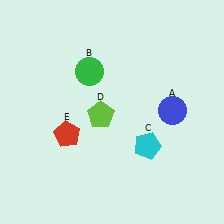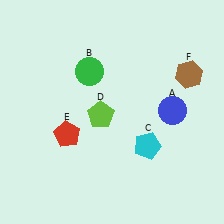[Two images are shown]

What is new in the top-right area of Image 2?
A brown hexagon (F) was added in the top-right area of Image 2.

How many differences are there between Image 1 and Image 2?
There is 1 difference between the two images.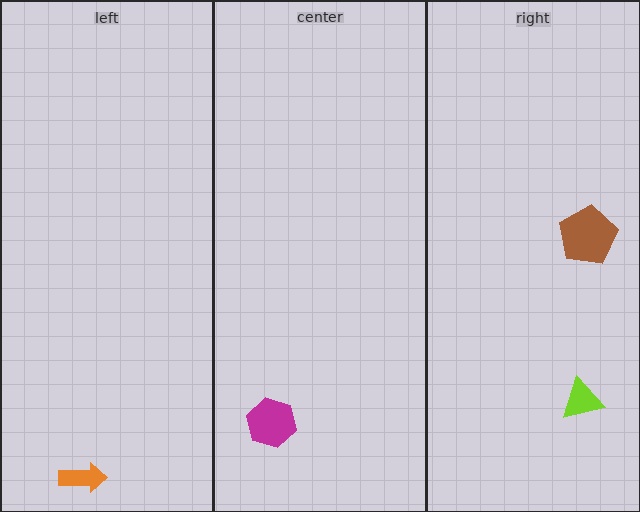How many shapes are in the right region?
2.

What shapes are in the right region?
The lime triangle, the brown pentagon.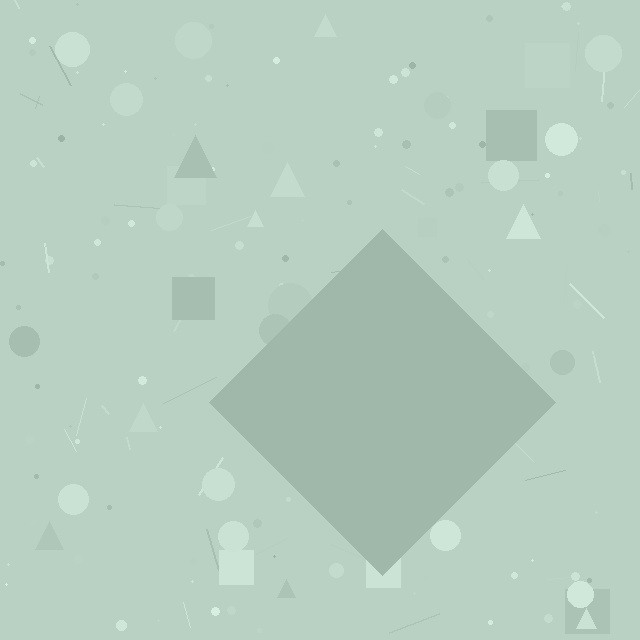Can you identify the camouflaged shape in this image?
The camouflaged shape is a diamond.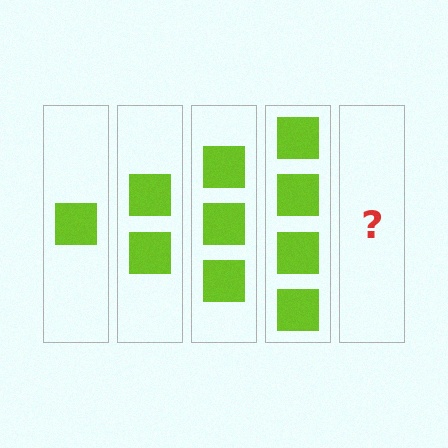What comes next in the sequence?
The next element should be 5 squares.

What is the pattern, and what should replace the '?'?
The pattern is that each step adds one more square. The '?' should be 5 squares.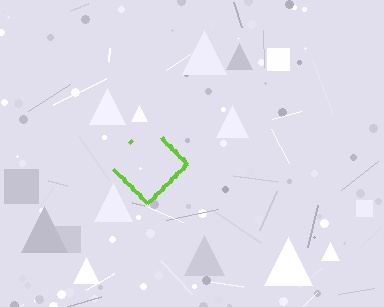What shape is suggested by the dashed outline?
The dashed outline suggests a diamond.